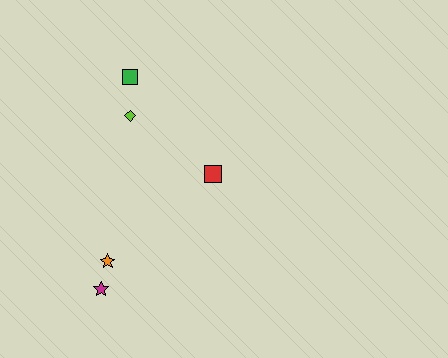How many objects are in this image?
There are 5 objects.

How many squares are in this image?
There are 2 squares.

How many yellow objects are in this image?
There are no yellow objects.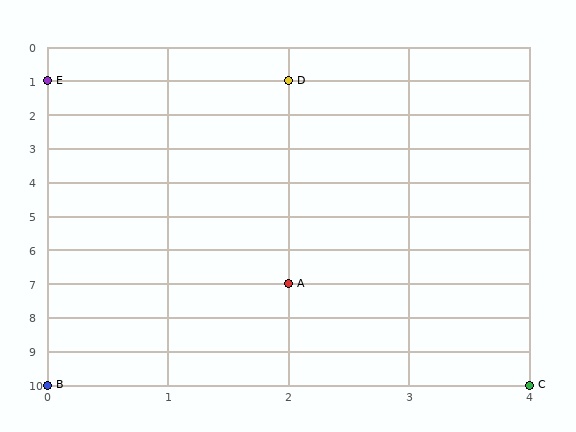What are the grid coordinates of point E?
Point E is at grid coordinates (0, 1).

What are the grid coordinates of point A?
Point A is at grid coordinates (2, 7).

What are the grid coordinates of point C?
Point C is at grid coordinates (4, 10).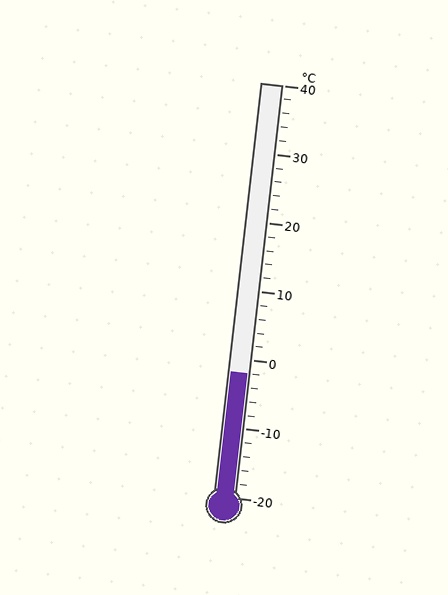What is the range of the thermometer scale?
The thermometer scale ranges from -20°C to 40°C.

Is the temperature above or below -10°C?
The temperature is above -10°C.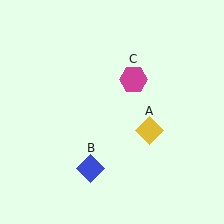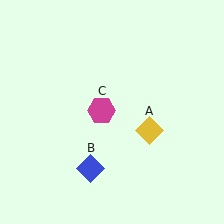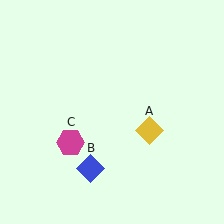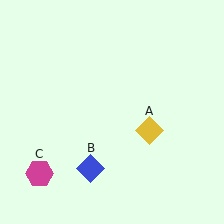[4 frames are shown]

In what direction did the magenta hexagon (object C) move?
The magenta hexagon (object C) moved down and to the left.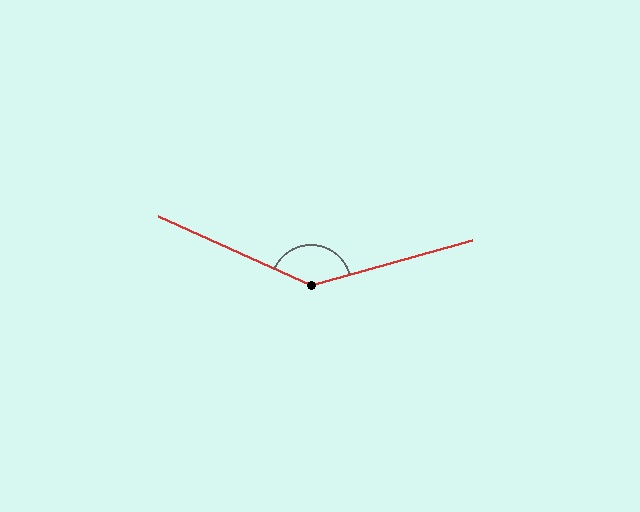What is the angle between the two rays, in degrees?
Approximately 140 degrees.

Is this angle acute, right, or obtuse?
It is obtuse.